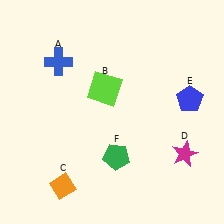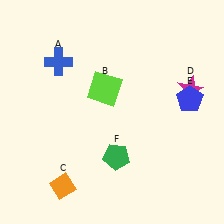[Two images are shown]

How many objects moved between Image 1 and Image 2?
1 object moved between the two images.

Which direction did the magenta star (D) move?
The magenta star (D) moved up.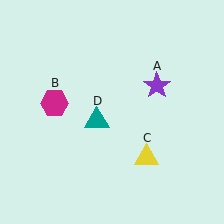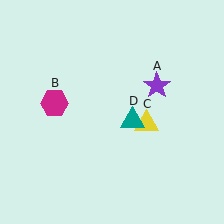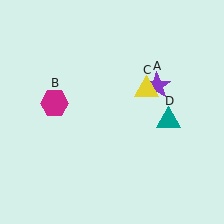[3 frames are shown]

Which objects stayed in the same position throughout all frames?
Purple star (object A) and magenta hexagon (object B) remained stationary.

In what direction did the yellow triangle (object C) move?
The yellow triangle (object C) moved up.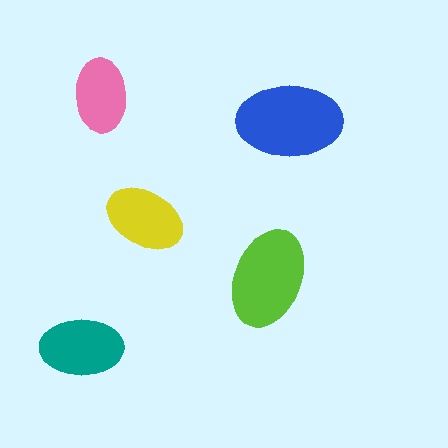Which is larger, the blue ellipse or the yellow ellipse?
The blue one.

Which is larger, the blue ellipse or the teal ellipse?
The blue one.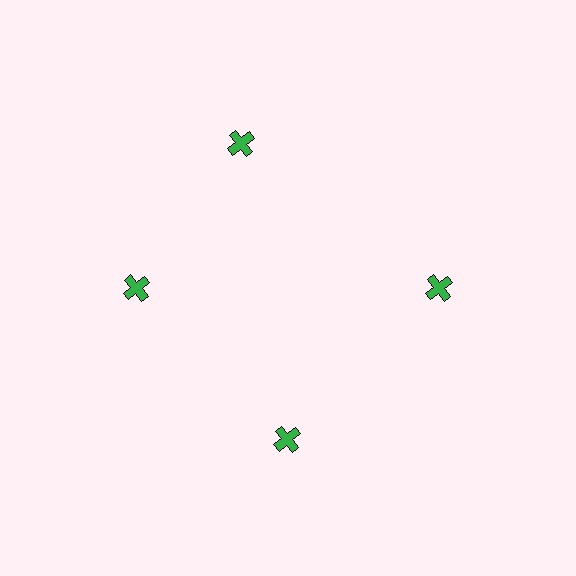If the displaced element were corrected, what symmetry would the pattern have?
It would have 4-fold rotational symmetry — the pattern would map onto itself every 90 degrees.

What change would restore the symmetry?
The symmetry would be restored by rotating it back into even spacing with its neighbors so that all 4 crosses sit at equal angles and equal distance from the center.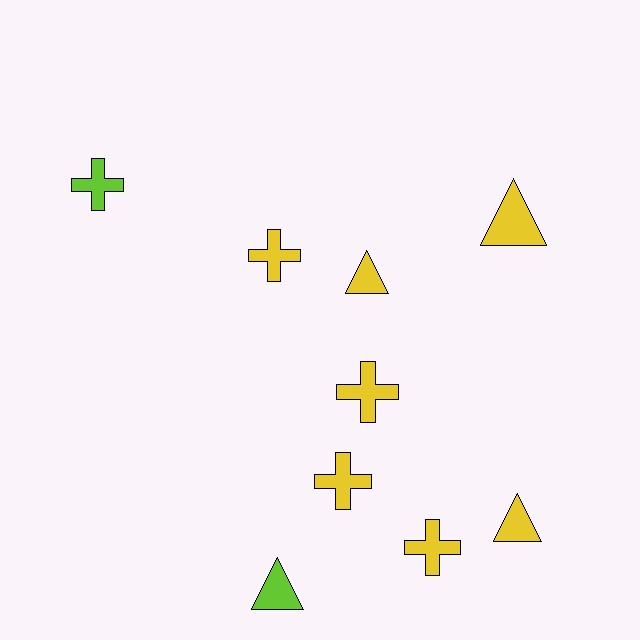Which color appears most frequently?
Yellow, with 7 objects.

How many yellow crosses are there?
There are 4 yellow crosses.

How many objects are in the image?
There are 9 objects.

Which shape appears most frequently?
Cross, with 5 objects.